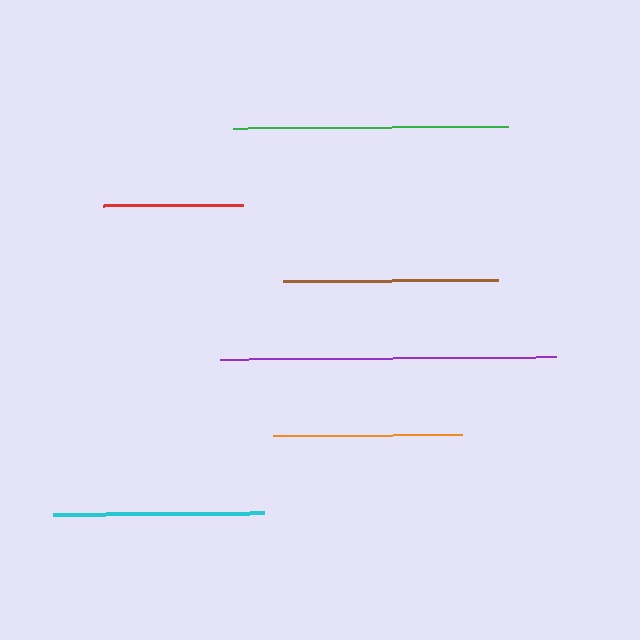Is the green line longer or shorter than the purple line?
The purple line is longer than the green line.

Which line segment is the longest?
The purple line is the longest at approximately 336 pixels.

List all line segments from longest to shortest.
From longest to shortest: purple, green, brown, cyan, orange, red.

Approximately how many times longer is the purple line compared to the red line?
The purple line is approximately 2.4 times the length of the red line.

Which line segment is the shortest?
The red line is the shortest at approximately 140 pixels.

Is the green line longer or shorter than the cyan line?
The green line is longer than the cyan line.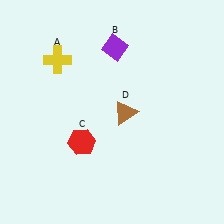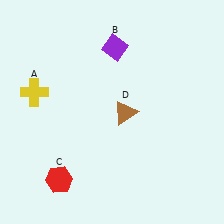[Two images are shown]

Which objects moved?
The objects that moved are: the yellow cross (A), the red hexagon (C).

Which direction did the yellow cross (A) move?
The yellow cross (A) moved down.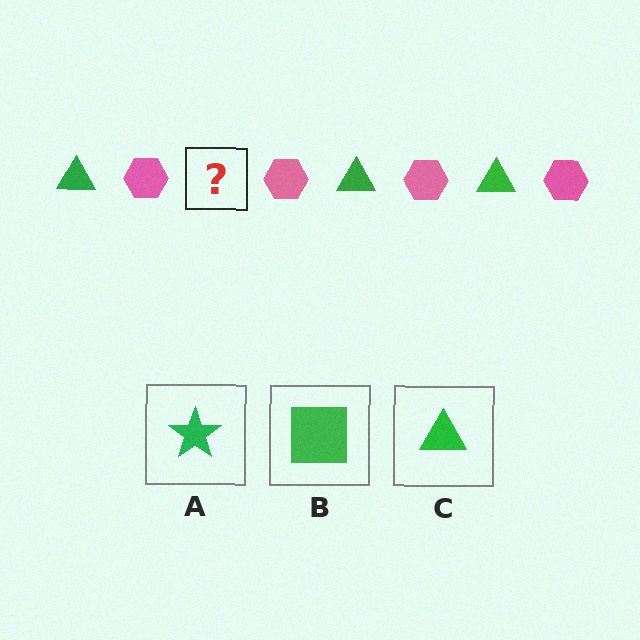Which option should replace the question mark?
Option C.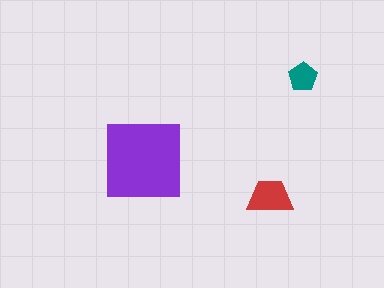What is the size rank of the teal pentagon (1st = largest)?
3rd.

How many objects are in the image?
There are 3 objects in the image.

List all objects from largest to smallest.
The purple square, the red trapezoid, the teal pentagon.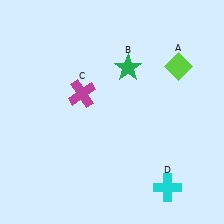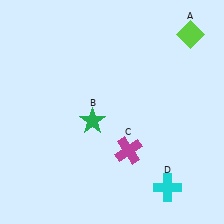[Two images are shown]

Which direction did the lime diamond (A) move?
The lime diamond (A) moved up.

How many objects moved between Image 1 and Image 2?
3 objects moved between the two images.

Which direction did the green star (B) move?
The green star (B) moved down.